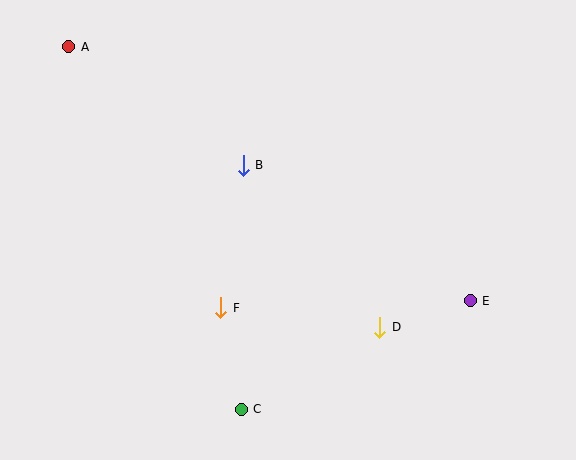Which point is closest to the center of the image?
Point B at (243, 165) is closest to the center.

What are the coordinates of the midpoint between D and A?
The midpoint between D and A is at (224, 187).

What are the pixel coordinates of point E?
Point E is at (470, 301).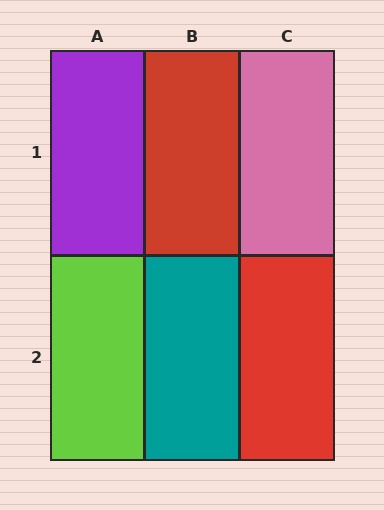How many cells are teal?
1 cell is teal.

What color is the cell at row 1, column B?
Red.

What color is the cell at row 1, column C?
Pink.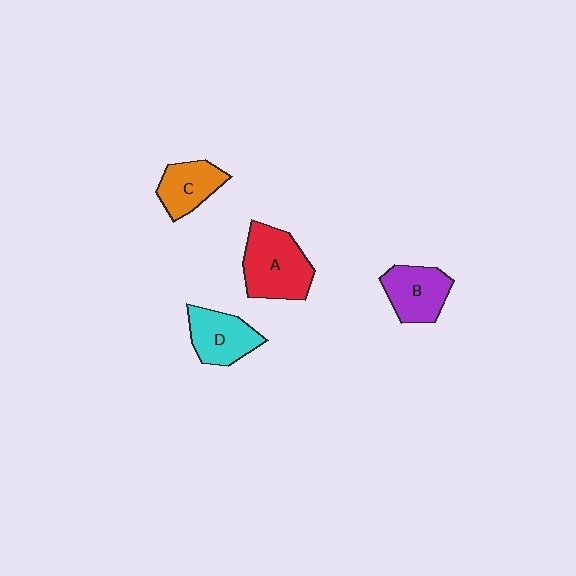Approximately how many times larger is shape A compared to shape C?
Approximately 1.6 times.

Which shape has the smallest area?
Shape C (orange).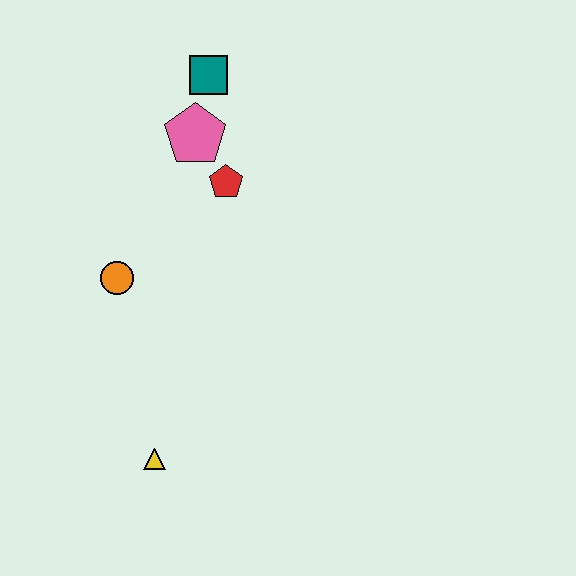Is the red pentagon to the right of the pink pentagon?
Yes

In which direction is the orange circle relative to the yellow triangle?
The orange circle is above the yellow triangle.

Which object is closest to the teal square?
The pink pentagon is closest to the teal square.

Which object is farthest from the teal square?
The yellow triangle is farthest from the teal square.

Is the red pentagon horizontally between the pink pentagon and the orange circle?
No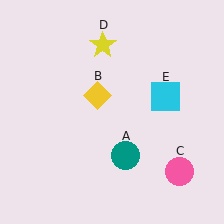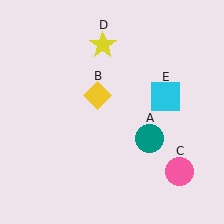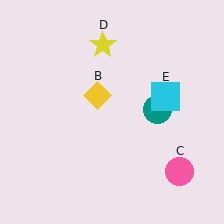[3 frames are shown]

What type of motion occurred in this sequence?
The teal circle (object A) rotated counterclockwise around the center of the scene.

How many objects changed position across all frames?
1 object changed position: teal circle (object A).